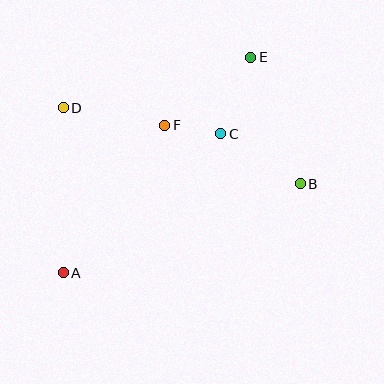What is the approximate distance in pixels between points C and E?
The distance between C and E is approximately 82 pixels.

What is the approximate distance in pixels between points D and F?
The distance between D and F is approximately 103 pixels.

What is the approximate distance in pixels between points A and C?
The distance between A and C is approximately 210 pixels.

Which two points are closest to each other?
Points C and F are closest to each other.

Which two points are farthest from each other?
Points A and E are farthest from each other.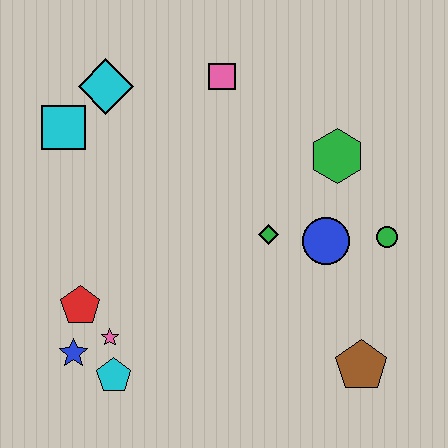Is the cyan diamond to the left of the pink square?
Yes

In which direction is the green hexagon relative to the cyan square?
The green hexagon is to the right of the cyan square.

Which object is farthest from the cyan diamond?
The brown pentagon is farthest from the cyan diamond.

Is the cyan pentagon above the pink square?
No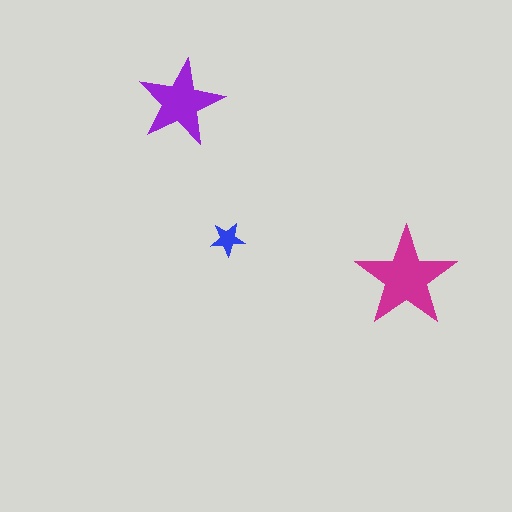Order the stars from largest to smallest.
the magenta one, the purple one, the blue one.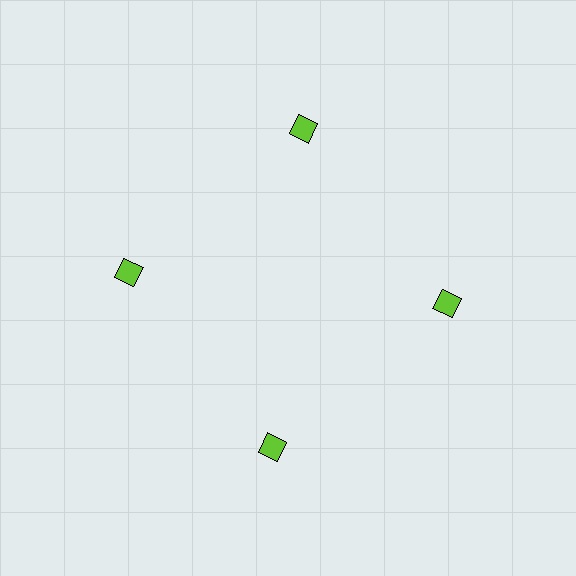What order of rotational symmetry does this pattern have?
This pattern has 4-fold rotational symmetry.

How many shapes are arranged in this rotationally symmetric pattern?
There are 4 shapes, arranged in 4 groups of 1.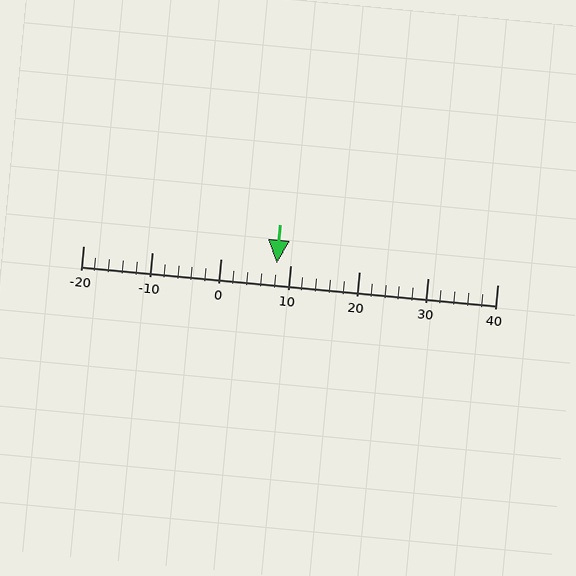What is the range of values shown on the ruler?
The ruler shows values from -20 to 40.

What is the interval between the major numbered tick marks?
The major tick marks are spaced 10 units apart.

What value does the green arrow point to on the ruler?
The green arrow points to approximately 8.